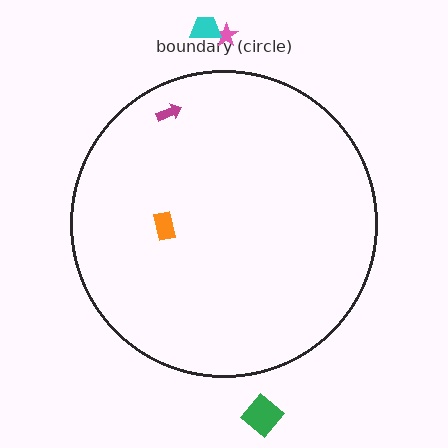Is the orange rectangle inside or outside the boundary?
Inside.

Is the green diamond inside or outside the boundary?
Outside.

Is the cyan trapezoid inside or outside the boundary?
Outside.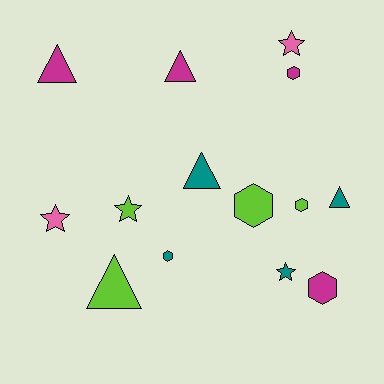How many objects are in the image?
There are 14 objects.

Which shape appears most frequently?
Hexagon, with 5 objects.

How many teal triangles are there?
There are 2 teal triangles.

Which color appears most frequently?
Magenta, with 4 objects.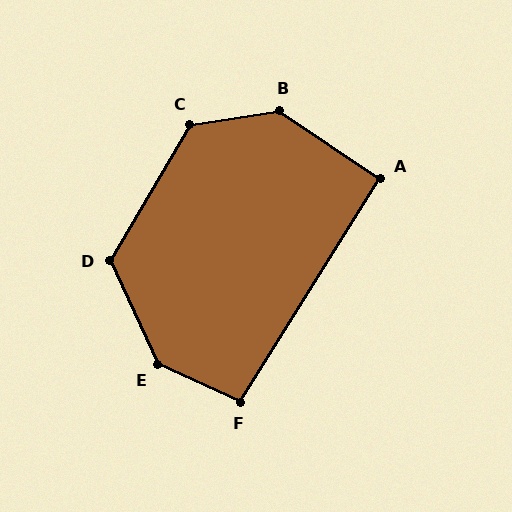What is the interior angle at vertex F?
Approximately 98 degrees (obtuse).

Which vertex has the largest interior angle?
E, at approximately 139 degrees.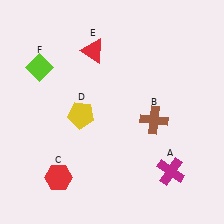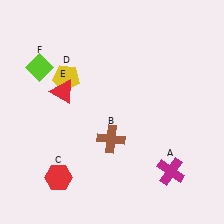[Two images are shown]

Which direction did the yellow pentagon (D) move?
The yellow pentagon (D) moved up.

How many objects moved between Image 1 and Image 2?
3 objects moved between the two images.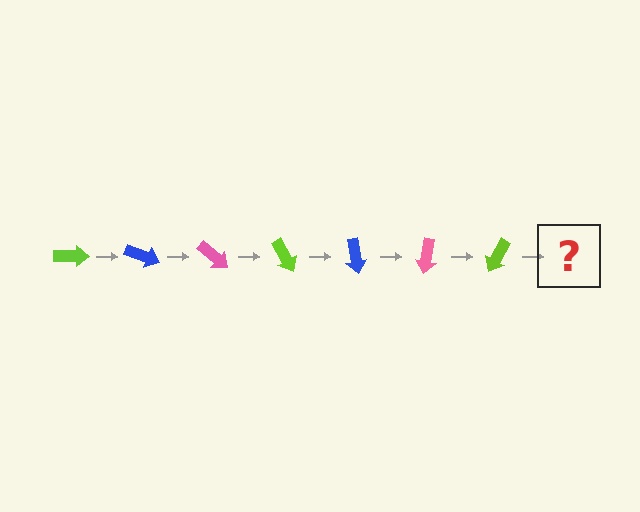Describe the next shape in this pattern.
It should be a blue arrow, rotated 140 degrees from the start.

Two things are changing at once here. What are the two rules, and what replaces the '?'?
The two rules are that it rotates 20 degrees each step and the color cycles through lime, blue, and pink. The '?' should be a blue arrow, rotated 140 degrees from the start.